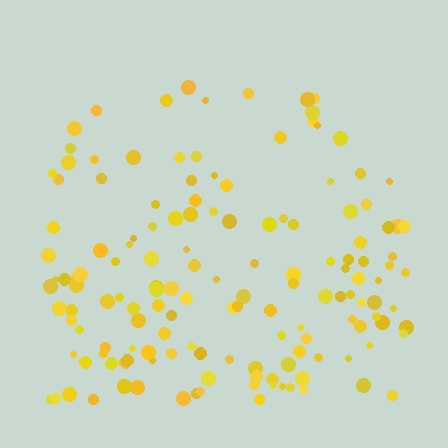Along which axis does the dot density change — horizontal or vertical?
Vertical.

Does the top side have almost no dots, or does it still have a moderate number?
Still a moderate number, just noticeably fewer than the bottom.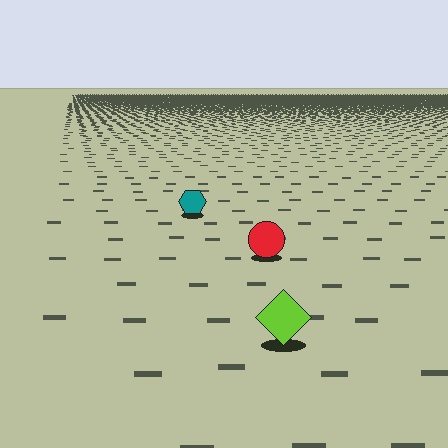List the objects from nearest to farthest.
From nearest to farthest: the lime diamond, the red circle, the teal hexagon.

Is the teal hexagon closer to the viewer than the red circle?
No. The red circle is closer — you can tell from the texture gradient: the ground texture is coarser near it.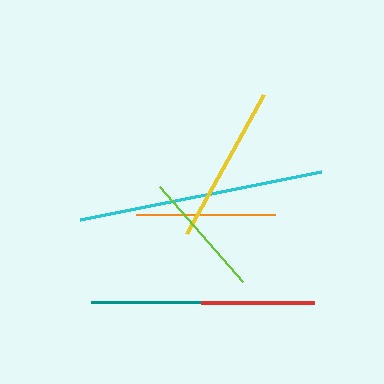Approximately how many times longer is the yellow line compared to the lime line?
The yellow line is approximately 1.3 times the length of the lime line.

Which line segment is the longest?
The cyan line is the longest at approximately 246 pixels.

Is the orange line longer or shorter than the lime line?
The orange line is longer than the lime line.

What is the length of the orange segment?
The orange segment is approximately 139 pixels long.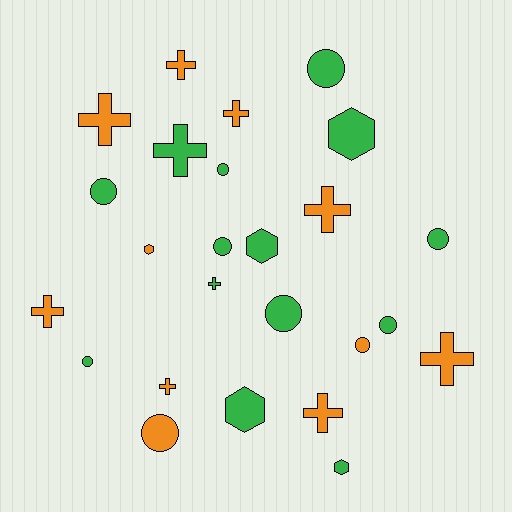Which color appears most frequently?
Green, with 14 objects.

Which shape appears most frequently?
Circle, with 10 objects.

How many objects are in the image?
There are 25 objects.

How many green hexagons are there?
There are 4 green hexagons.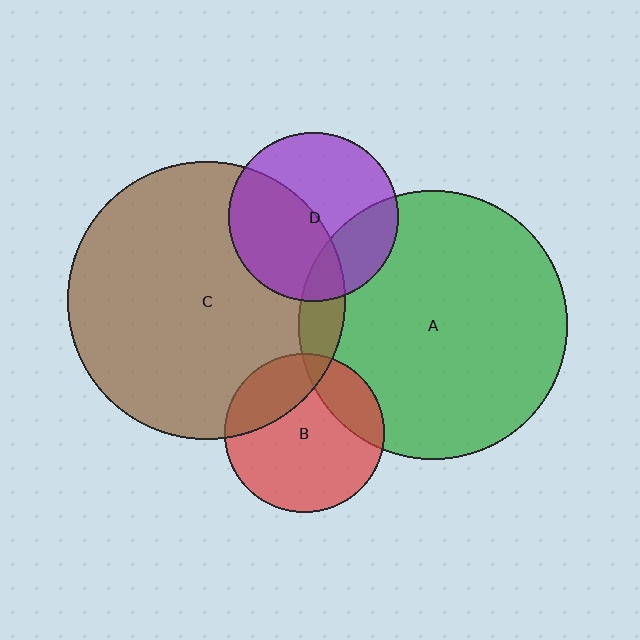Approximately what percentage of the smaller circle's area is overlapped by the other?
Approximately 45%.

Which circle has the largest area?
Circle C (brown).